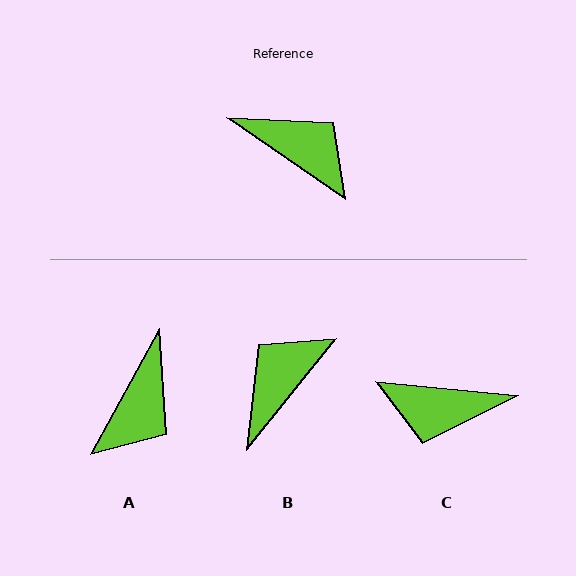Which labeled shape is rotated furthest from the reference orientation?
C, about 151 degrees away.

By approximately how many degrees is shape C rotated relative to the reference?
Approximately 151 degrees clockwise.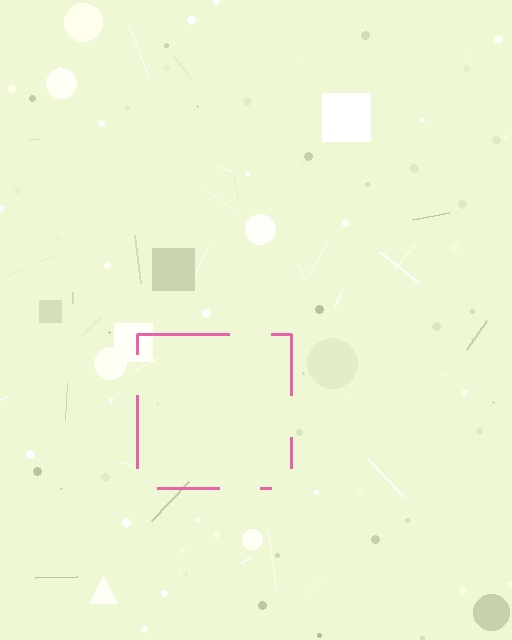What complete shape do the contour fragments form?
The contour fragments form a square.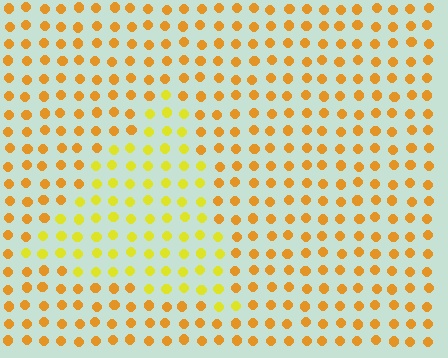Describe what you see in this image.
The image is filled with small orange elements in a uniform arrangement. A triangle-shaped region is visible where the elements are tinted to a slightly different hue, forming a subtle color boundary.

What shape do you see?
I see a triangle.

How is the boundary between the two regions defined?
The boundary is defined purely by a slight shift in hue (about 27 degrees). Spacing, size, and orientation are identical on both sides.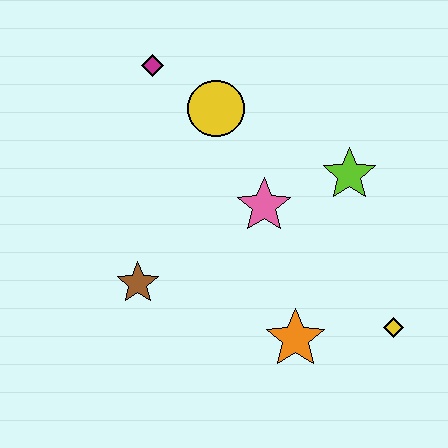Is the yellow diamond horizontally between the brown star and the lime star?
No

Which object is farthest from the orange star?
The magenta diamond is farthest from the orange star.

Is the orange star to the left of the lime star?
Yes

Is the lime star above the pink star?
Yes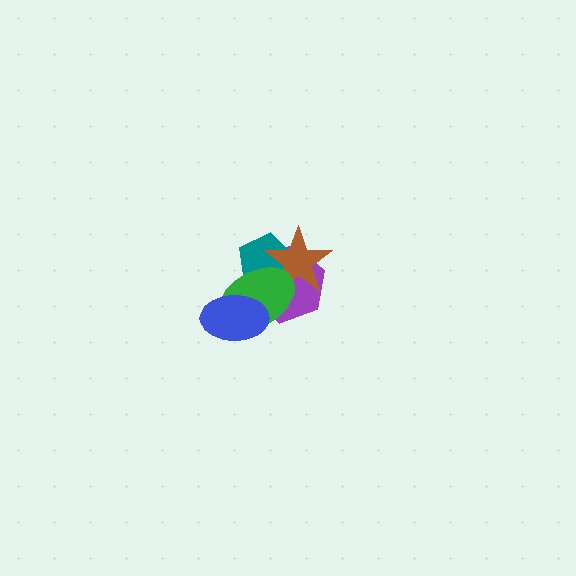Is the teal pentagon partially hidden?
Yes, it is partially covered by another shape.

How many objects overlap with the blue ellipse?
2 objects overlap with the blue ellipse.